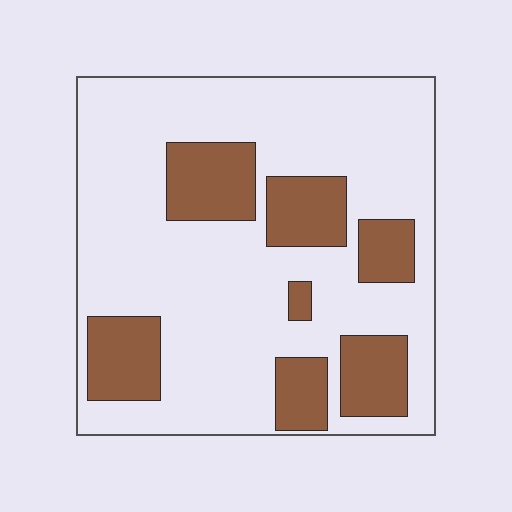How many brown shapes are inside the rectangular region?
7.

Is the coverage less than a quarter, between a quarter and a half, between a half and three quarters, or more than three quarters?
Between a quarter and a half.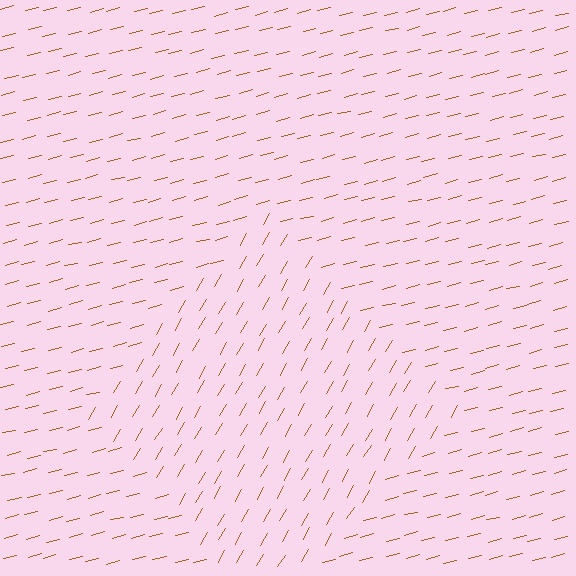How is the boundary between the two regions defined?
The boundary is defined purely by a change in line orientation (approximately 45 degrees difference). All lines are the same color and thickness.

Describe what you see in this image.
The image is filled with small brown line segments. A diamond region in the image has lines oriented differently from the surrounding lines, creating a visible texture boundary.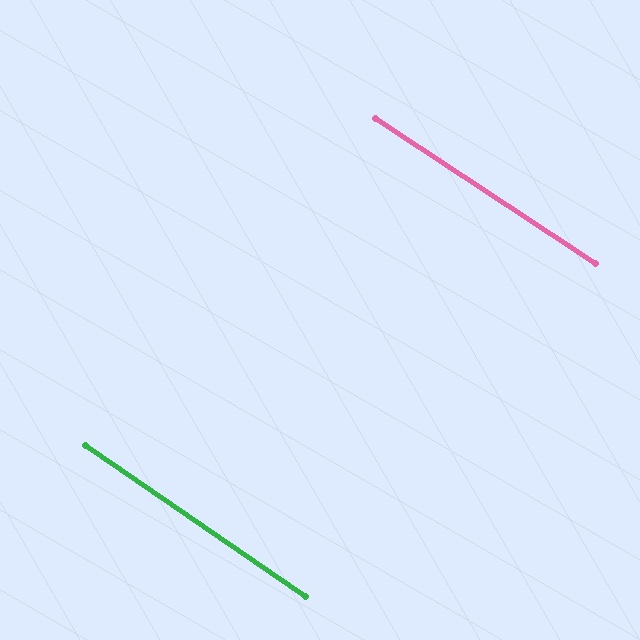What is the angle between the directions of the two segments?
Approximately 1 degree.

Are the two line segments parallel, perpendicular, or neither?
Parallel — their directions differ by only 1.1°.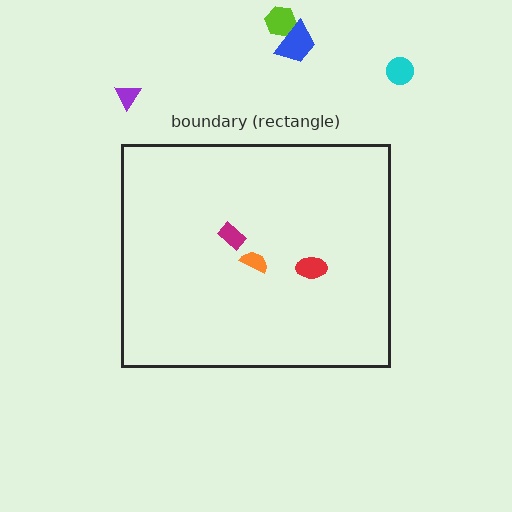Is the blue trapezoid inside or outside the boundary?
Outside.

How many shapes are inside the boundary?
3 inside, 4 outside.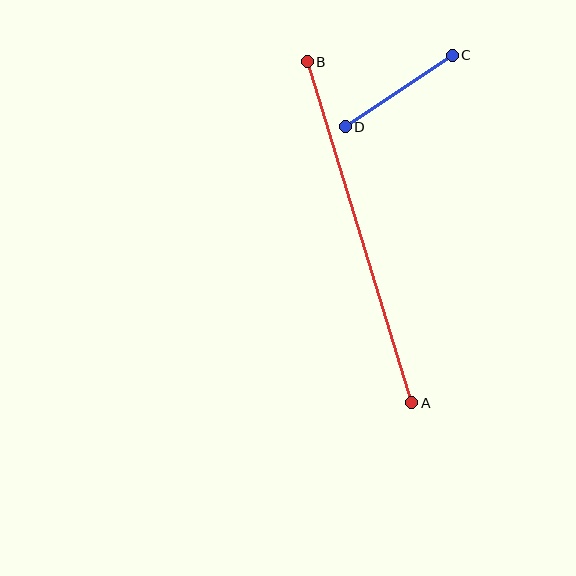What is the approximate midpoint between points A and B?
The midpoint is at approximately (360, 232) pixels.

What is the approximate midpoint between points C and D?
The midpoint is at approximately (399, 91) pixels.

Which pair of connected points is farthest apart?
Points A and B are farthest apart.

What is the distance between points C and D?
The distance is approximately 128 pixels.